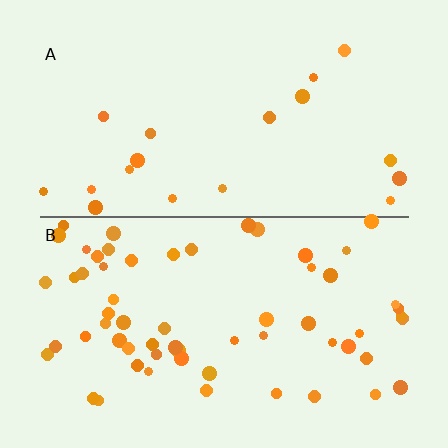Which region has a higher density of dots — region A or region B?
B (the bottom).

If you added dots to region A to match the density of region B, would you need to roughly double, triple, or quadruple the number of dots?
Approximately triple.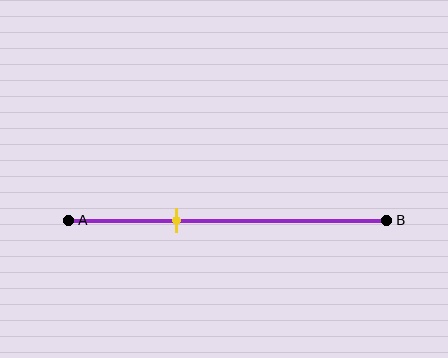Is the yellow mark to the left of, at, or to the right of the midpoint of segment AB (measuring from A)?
The yellow mark is to the left of the midpoint of segment AB.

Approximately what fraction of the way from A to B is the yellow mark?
The yellow mark is approximately 35% of the way from A to B.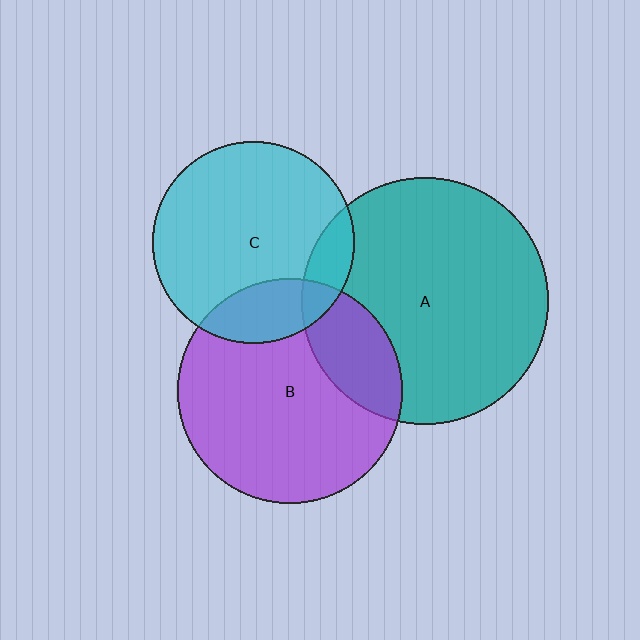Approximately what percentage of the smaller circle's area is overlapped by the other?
Approximately 20%.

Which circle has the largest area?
Circle A (teal).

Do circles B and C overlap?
Yes.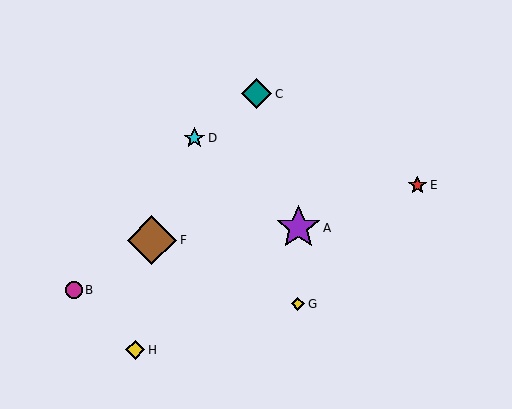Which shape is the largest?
The brown diamond (labeled F) is the largest.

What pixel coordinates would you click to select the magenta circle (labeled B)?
Click at (74, 290) to select the magenta circle B.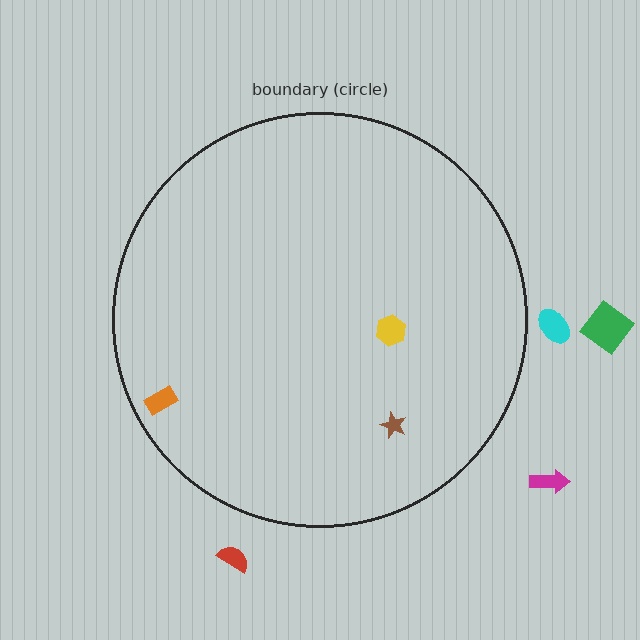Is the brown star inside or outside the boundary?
Inside.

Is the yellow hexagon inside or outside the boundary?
Inside.